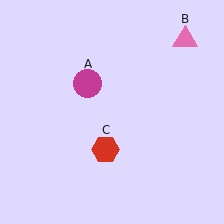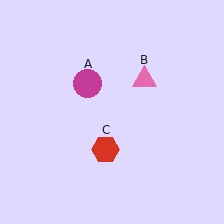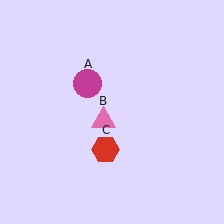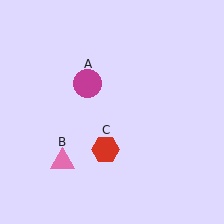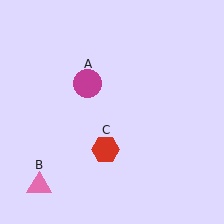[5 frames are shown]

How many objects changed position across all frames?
1 object changed position: pink triangle (object B).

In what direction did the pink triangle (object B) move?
The pink triangle (object B) moved down and to the left.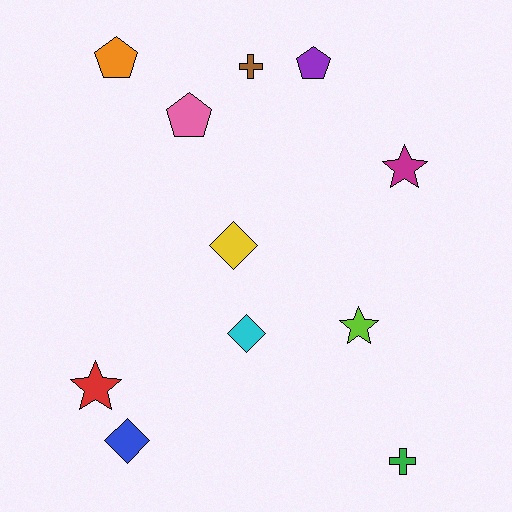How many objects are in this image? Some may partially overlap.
There are 11 objects.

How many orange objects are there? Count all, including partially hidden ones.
There is 1 orange object.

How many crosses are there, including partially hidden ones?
There are 2 crosses.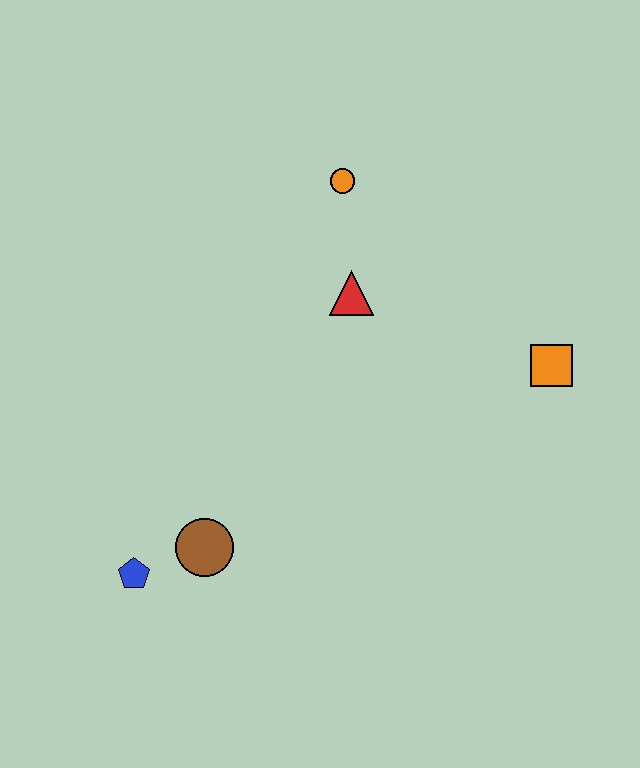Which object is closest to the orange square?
The red triangle is closest to the orange square.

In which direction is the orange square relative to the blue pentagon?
The orange square is to the right of the blue pentagon.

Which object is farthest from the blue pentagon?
The orange square is farthest from the blue pentagon.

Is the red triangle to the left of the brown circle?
No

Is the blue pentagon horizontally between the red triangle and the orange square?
No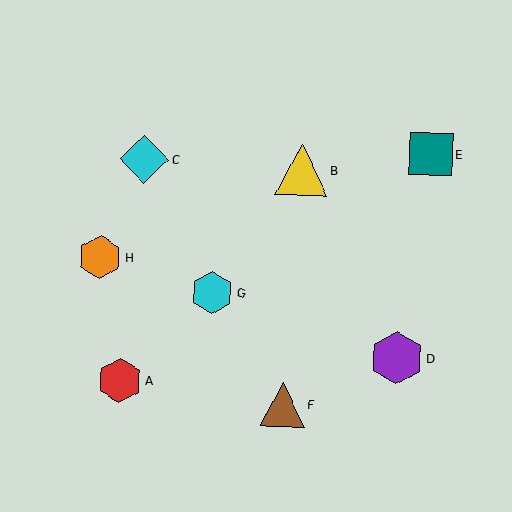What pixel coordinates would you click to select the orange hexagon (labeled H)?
Click at (100, 257) to select the orange hexagon H.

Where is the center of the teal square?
The center of the teal square is at (431, 154).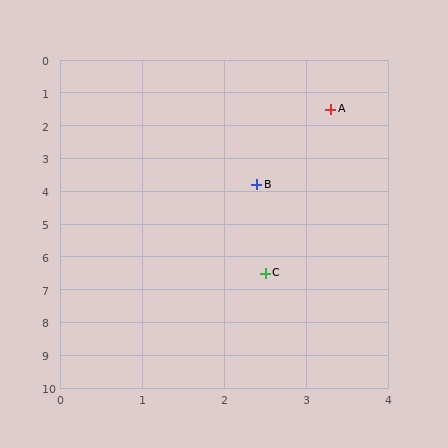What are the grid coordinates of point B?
Point B is at approximately (2.4, 3.8).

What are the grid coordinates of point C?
Point C is at approximately (2.5, 6.5).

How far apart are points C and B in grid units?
Points C and B are about 2.7 grid units apart.